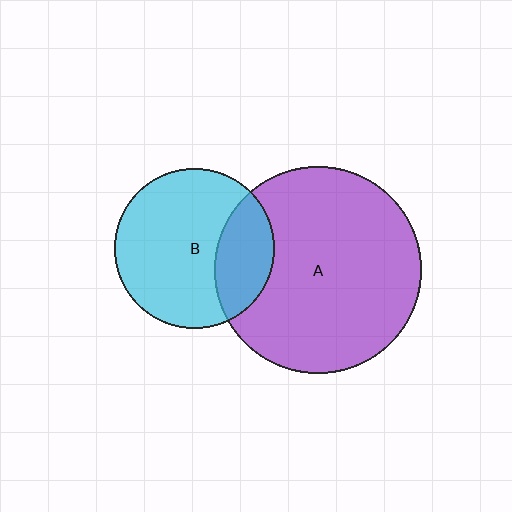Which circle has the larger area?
Circle A (purple).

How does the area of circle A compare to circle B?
Approximately 1.7 times.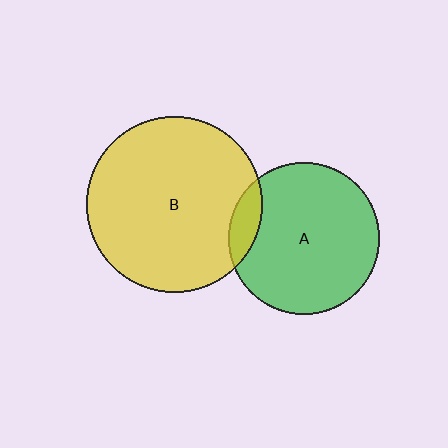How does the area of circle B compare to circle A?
Approximately 1.4 times.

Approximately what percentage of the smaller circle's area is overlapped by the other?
Approximately 10%.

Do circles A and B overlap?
Yes.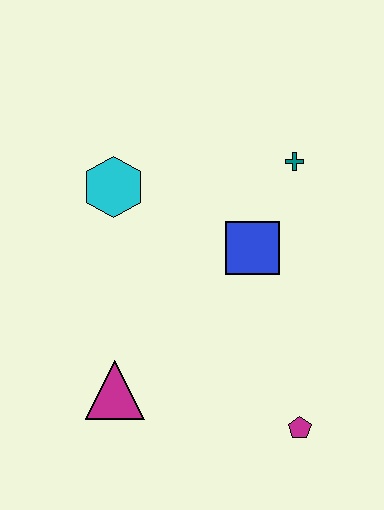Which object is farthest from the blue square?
The magenta triangle is farthest from the blue square.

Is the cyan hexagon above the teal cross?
No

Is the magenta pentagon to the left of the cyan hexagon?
No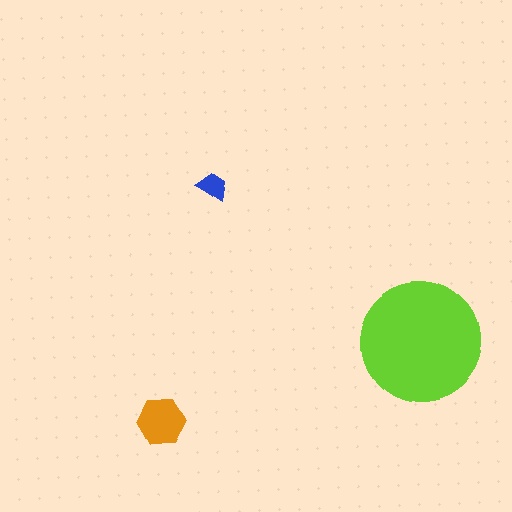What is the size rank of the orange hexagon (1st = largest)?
2nd.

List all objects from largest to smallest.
The lime circle, the orange hexagon, the blue trapezoid.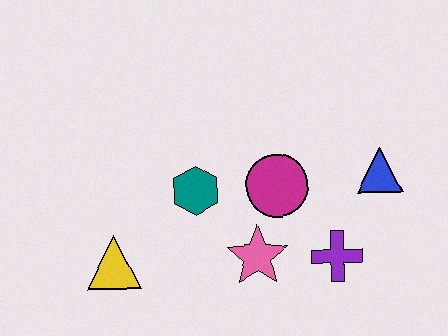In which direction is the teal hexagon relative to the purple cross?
The teal hexagon is to the left of the purple cross.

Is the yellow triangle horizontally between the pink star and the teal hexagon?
No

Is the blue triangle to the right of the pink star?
Yes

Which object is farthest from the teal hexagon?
The blue triangle is farthest from the teal hexagon.